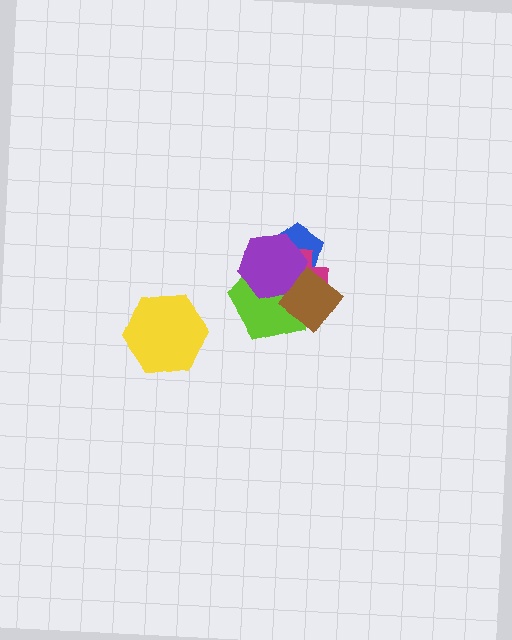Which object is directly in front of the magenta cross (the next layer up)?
The lime pentagon is directly in front of the magenta cross.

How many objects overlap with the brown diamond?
4 objects overlap with the brown diamond.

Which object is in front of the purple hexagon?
The brown diamond is in front of the purple hexagon.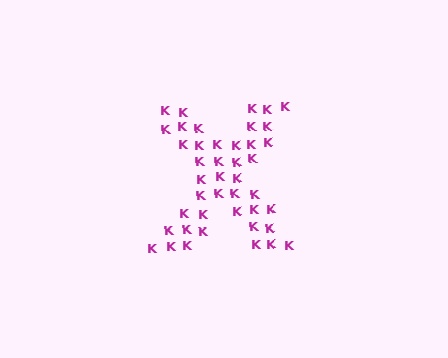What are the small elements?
The small elements are letter K's.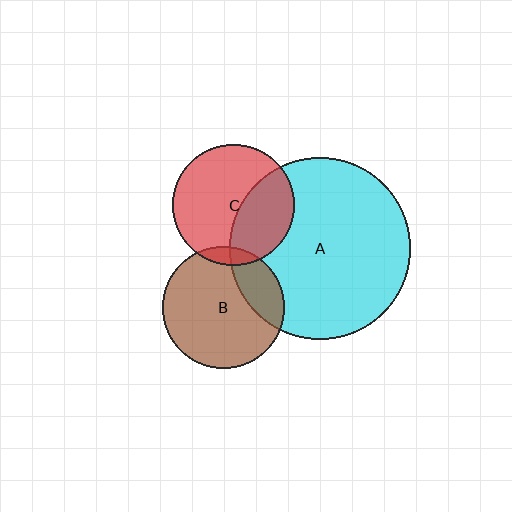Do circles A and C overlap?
Yes.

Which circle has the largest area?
Circle A (cyan).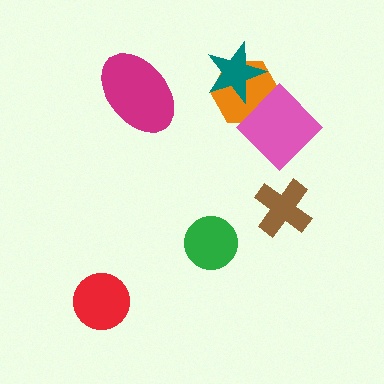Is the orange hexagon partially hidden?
Yes, it is partially covered by another shape.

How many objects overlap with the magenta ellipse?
0 objects overlap with the magenta ellipse.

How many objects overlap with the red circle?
0 objects overlap with the red circle.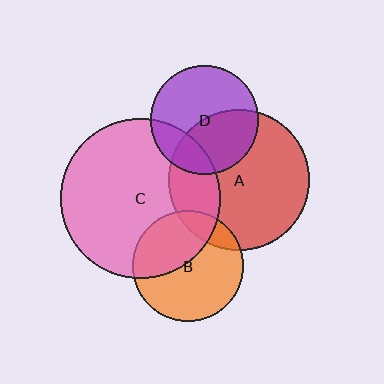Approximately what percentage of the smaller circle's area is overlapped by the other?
Approximately 40%.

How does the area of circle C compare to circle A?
Approximately 1.3 times.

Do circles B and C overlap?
Yes.